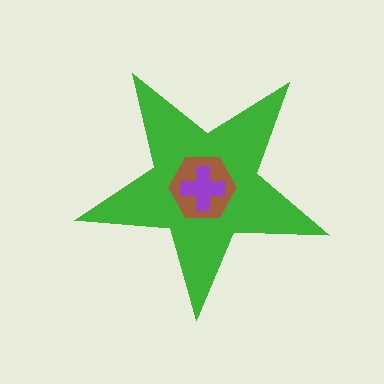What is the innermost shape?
The purple cross.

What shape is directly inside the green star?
The brown hexagon.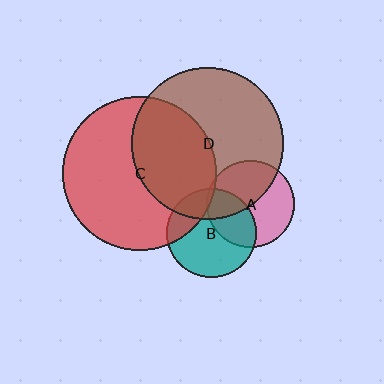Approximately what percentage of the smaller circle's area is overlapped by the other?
Approximately 5%.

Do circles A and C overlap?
Yes.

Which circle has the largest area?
Circle C (red).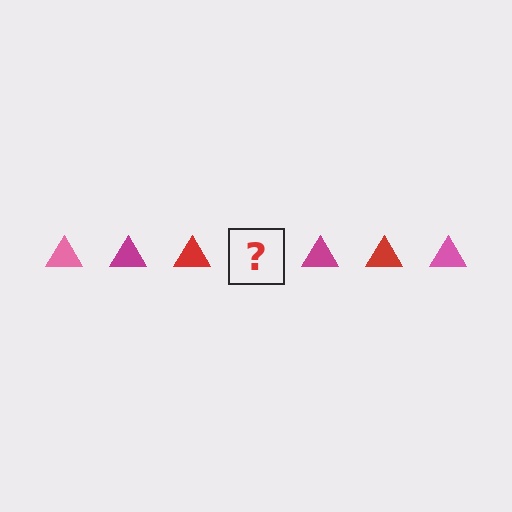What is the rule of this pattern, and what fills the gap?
The rule is that the pattern cycles through pink, magenta, red triangles. The gap should be filled with a pink triangle.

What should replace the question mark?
The question mark should be replaced with a pink triangle.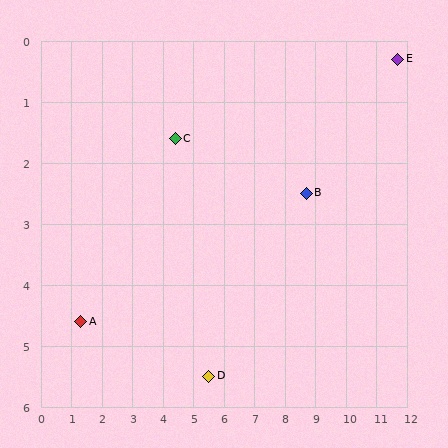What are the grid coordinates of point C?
Point C is at approximately (4.4, 1.6).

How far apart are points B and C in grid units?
Points B and C are about 4.4 grid units apart.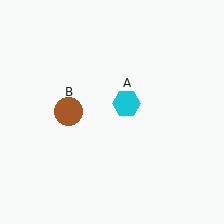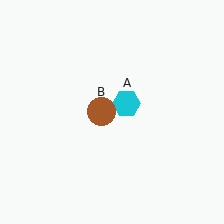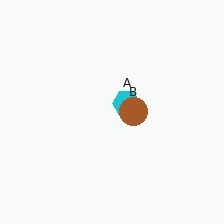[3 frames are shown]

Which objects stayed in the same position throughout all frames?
Cyan hexagon (object A) remained stationary.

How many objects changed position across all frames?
1 object changed position: brown circle (object B).